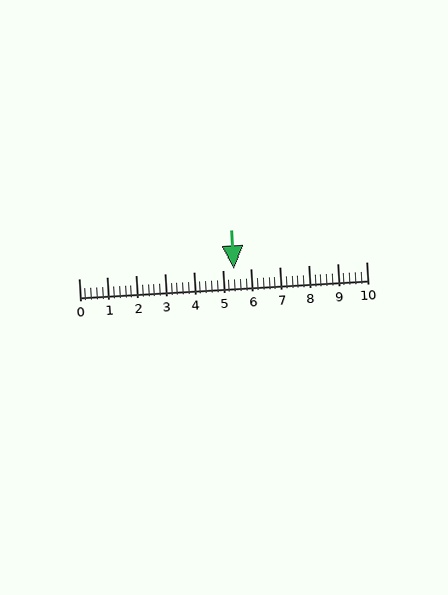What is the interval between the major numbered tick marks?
The major tick marks are spaced 1 units apart.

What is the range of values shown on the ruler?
The ruler shows values from 0 to 10.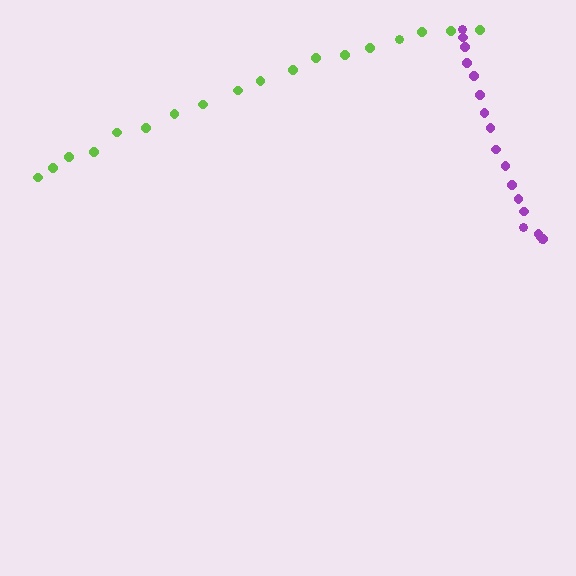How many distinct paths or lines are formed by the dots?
There are 2 distinct paths.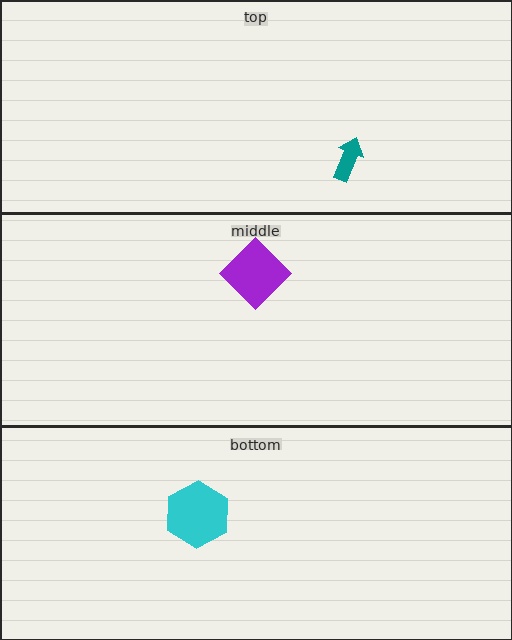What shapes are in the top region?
The teal arrow.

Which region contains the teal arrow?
The top region.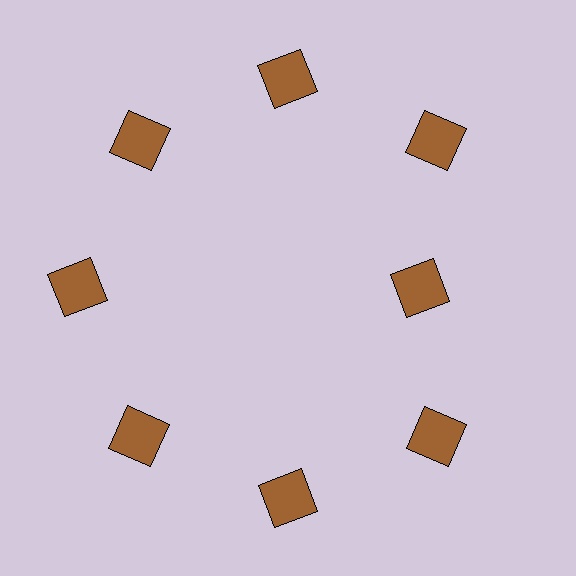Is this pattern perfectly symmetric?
No. The 8 brown squares are arranged in a ring, but one element near the 3 o'clock position is pulled inward toward the center, breaking the 8-fold rotational symmetry.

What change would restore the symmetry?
The symmetry would be restored by moving it outward, back onto the ring so that all 8 squares sit at equal angles and equal distance from the center.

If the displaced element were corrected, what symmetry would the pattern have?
It would have 8-fold rotational symmetry — the pattern would map onto itself every 45 degrees.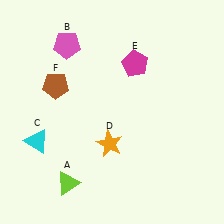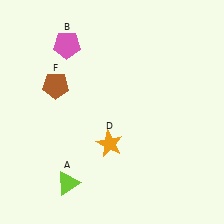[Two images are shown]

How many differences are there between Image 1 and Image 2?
There are 2 differences between the two images.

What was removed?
The cyan triangle (C), the magenta pentagon (E) were removed in Image 2.